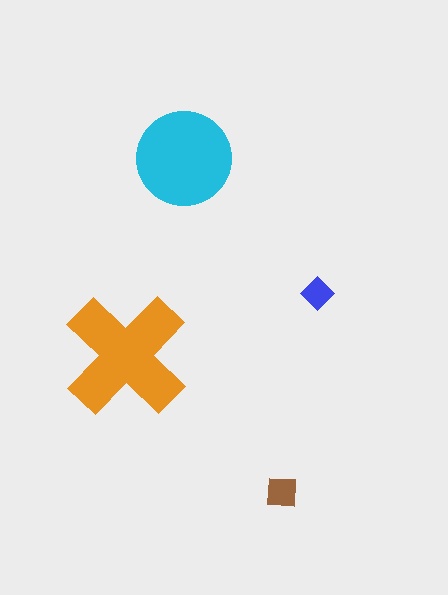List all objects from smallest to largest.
The blue diamond, the brown square, the cyan circle, the orange cross.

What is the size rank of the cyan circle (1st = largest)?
2nd.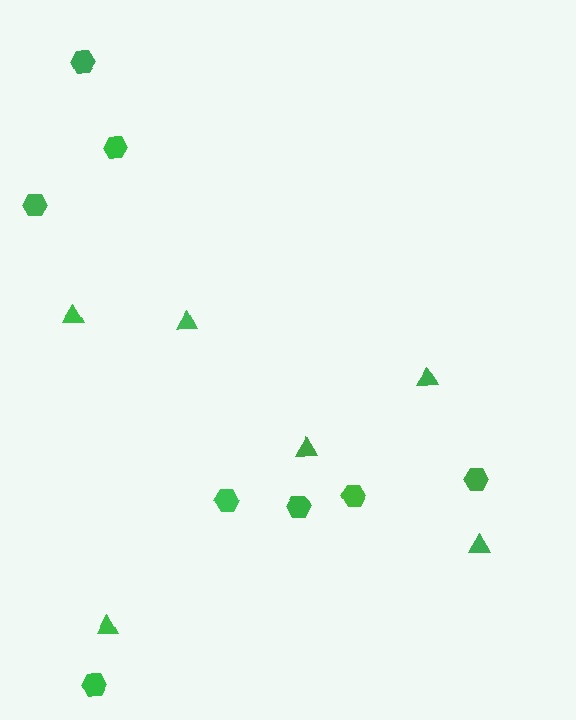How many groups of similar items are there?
There are 2 groups: one group of triangles (6) and one group of hexagons (8).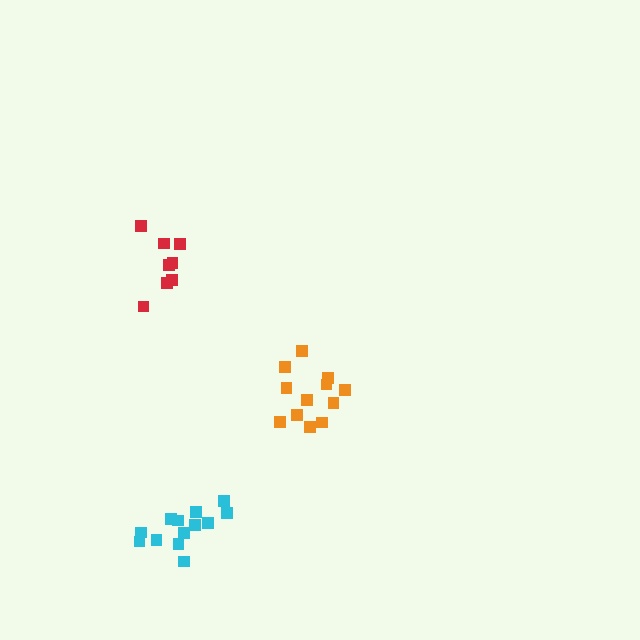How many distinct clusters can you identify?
There are 3 distinct clusters.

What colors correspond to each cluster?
The clusters are colored: red, cyan, orange.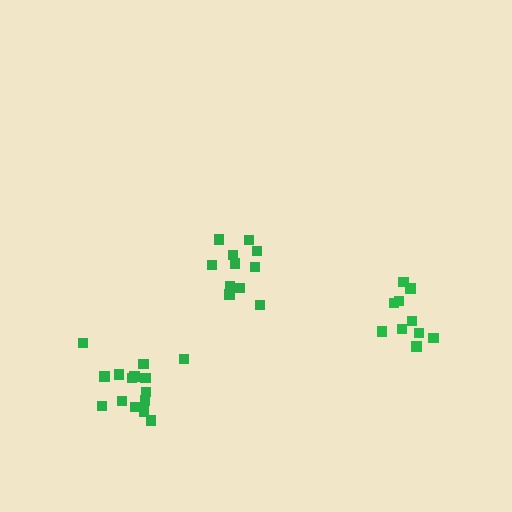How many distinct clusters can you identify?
There are 3 distinct clusters.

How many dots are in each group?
Group 1: 10 dots, Group 2: 15 dots, Group 3: 11 dots (36 total).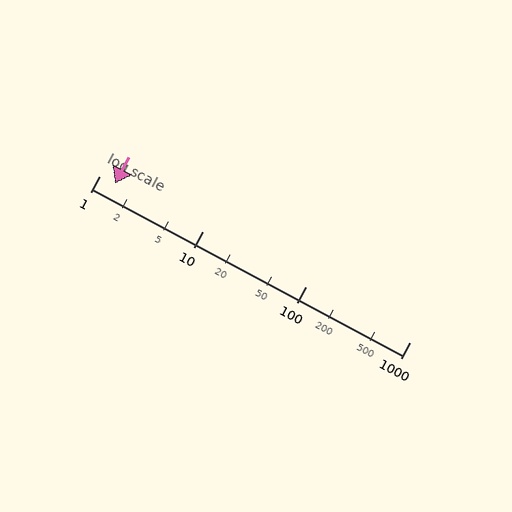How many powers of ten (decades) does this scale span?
The scale spans 3 decades, from 1 to 1000.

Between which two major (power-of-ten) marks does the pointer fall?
The pointer is between 1 and 10.